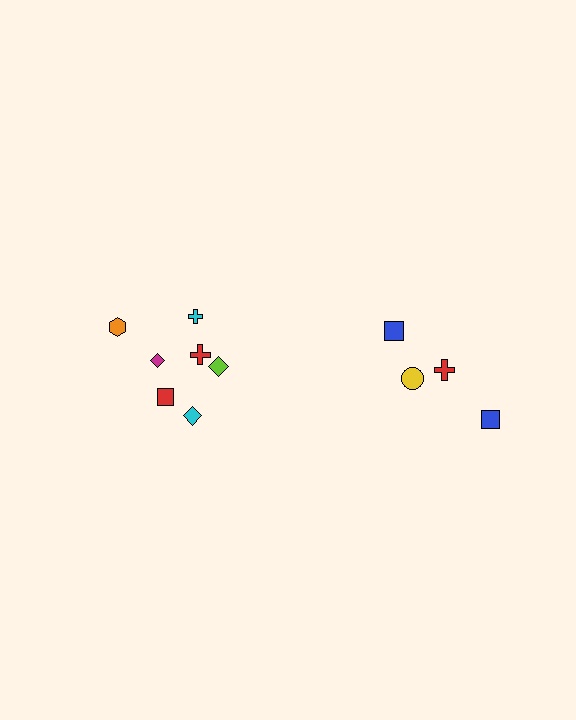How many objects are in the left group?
There are 7 objects.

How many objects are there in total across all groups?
There are 11 objects.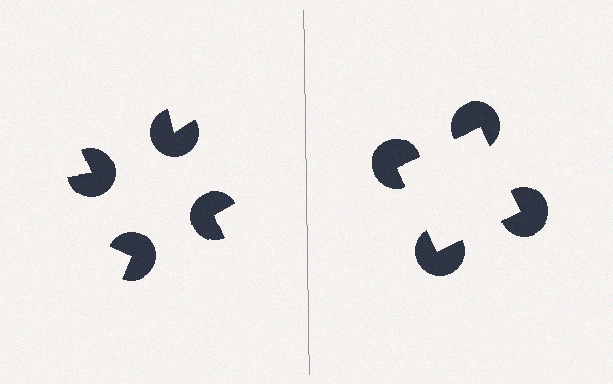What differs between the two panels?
The pac-man discs are positioned identically on both sides; only the wedge orientations differ. On the right they align to a square; on the left they are misaligned.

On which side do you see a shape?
An illusory square appears on the right side. On the left side the wedge cuts are rotated, so no coherent shape forms.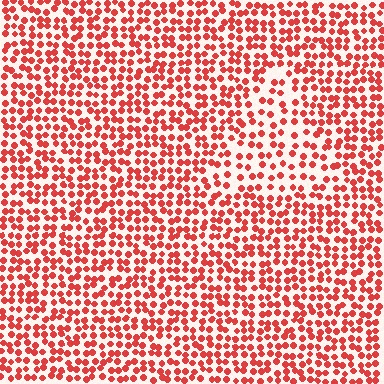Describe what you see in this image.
The image contains small red elements arranged at two different densities. A triangle-shaped region is visible where the elements are less densely packed than the surrounding area.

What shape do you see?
I see a triangle.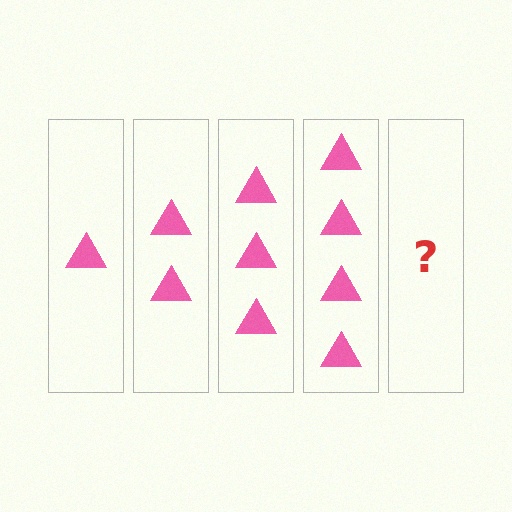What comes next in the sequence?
The next element should be 5 triangles.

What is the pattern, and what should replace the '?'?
The pattern is that each step adds one more triangle. The '?' should be 5 triangles.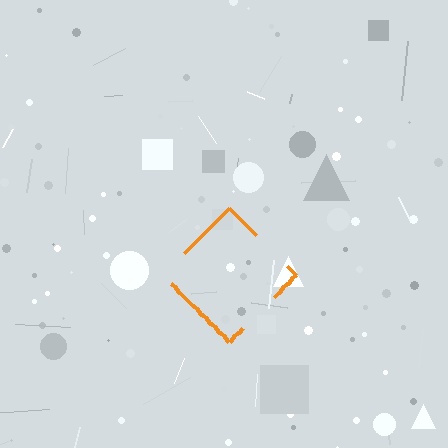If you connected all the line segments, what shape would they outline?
They would outline a diamond.